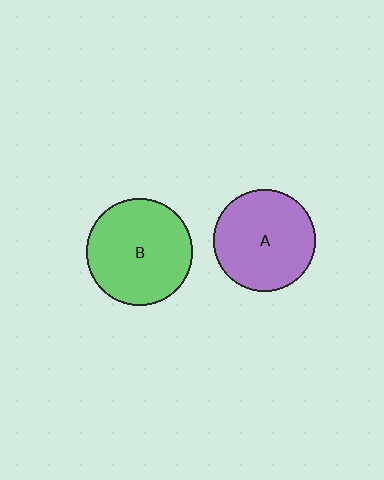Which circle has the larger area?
Circle B (green).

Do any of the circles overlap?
No, none of the circles overlap.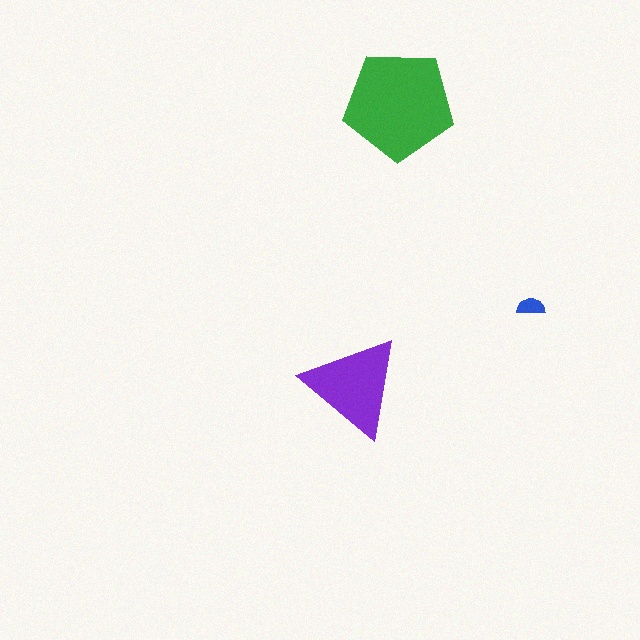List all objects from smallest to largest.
The blue semicircle, the purple triangle, the green pentagon.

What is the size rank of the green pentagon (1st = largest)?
1st.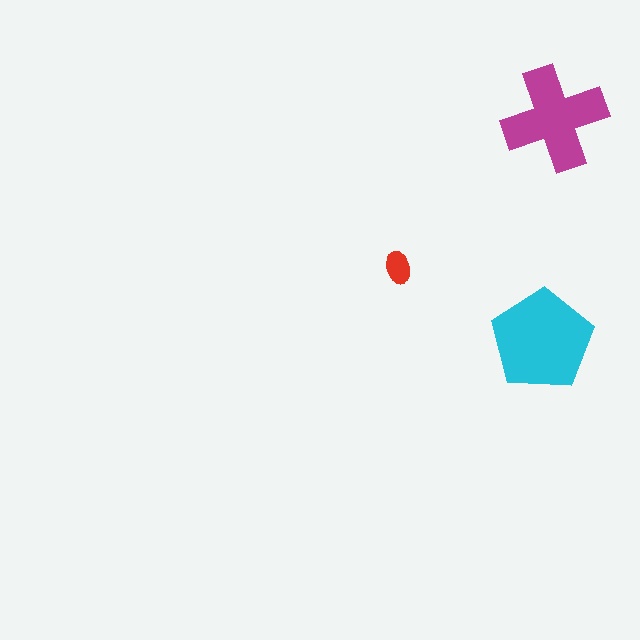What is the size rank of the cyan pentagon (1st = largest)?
1st.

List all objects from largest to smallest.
The cyan pentagon, the magenta cross, the red ellipse.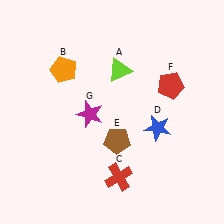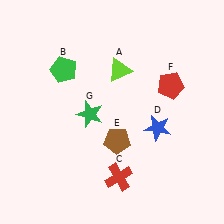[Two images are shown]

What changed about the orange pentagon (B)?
In Image 1, B is orange. In Image 2, it changed to green.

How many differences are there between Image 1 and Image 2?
There are 2 differences between the two images.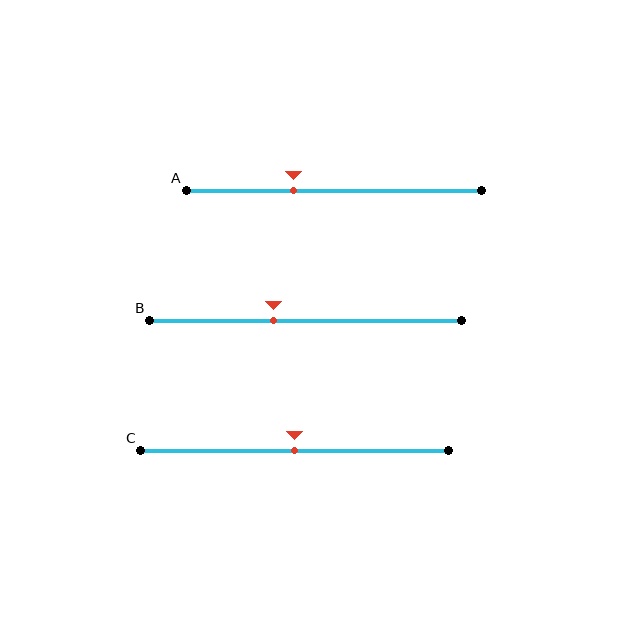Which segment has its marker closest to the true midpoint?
Segment C has its marker closest to the true midpoint.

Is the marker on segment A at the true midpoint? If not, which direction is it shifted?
No, the marker on segment A is shifted to the left by about 14% of the segment length.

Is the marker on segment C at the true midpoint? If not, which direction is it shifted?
Yes, the marker on segment C is at the true midpoint.